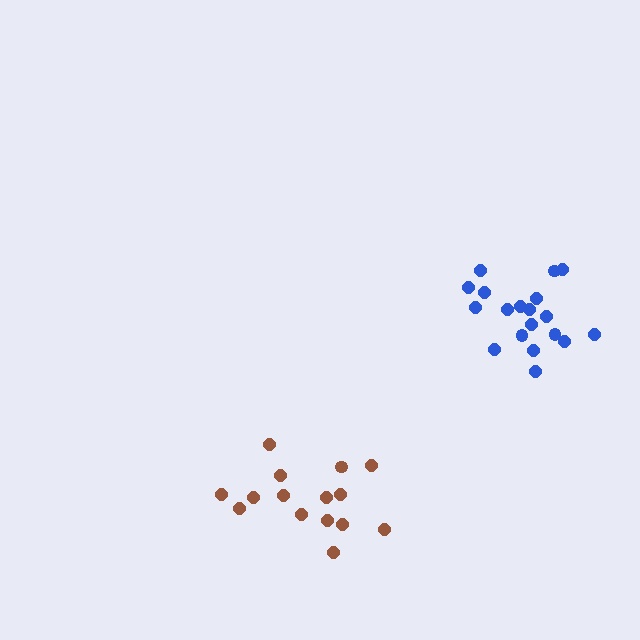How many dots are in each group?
Group 1: 15 dots, Group 2: 19 dots (34 total).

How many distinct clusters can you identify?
There are 2 distinct clusters.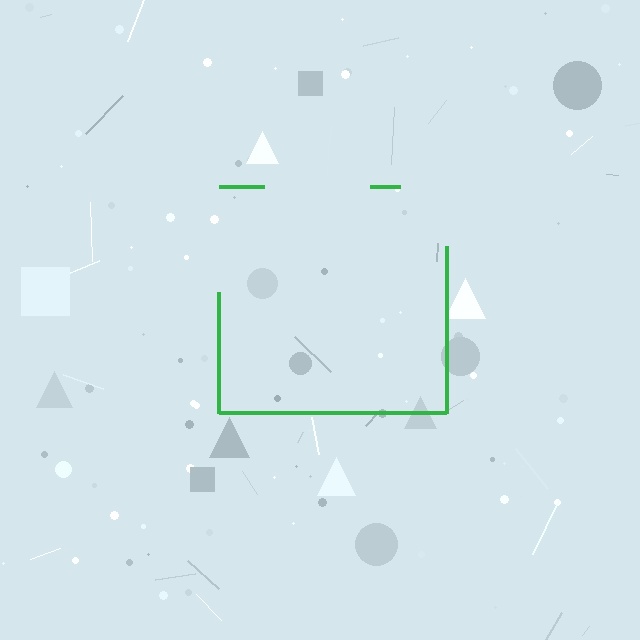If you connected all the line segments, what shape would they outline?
They would outline a square.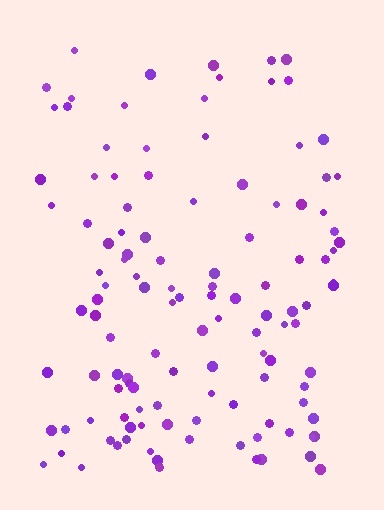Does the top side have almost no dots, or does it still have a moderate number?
Still a moderate number, just noticeably fewer than the bottom.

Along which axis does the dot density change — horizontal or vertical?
Vertical.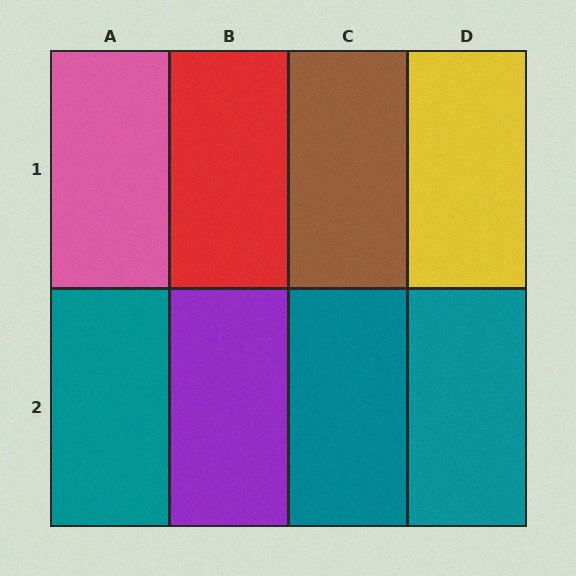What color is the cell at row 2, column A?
Teal.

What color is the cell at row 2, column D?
Teal.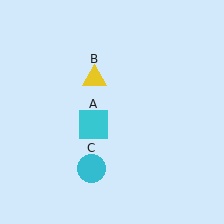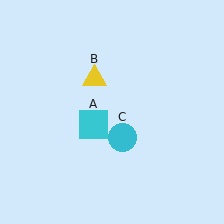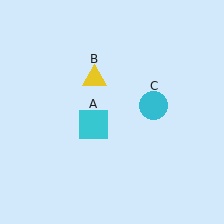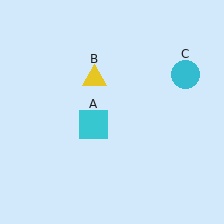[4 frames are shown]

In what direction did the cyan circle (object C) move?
The cyan circle (object C) moved up and to the right.